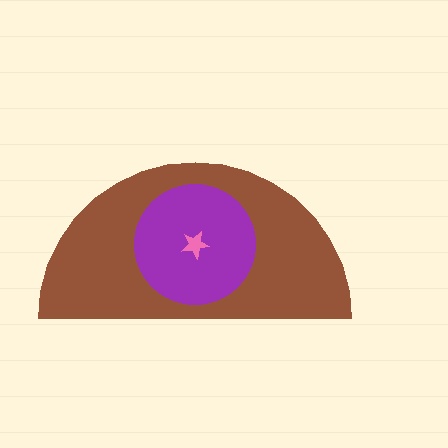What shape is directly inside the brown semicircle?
The purple circle.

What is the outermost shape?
The brown semicircle.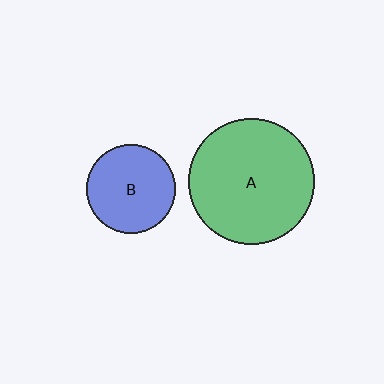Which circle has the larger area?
Circle A (green).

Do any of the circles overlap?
No, none of the circles overlap.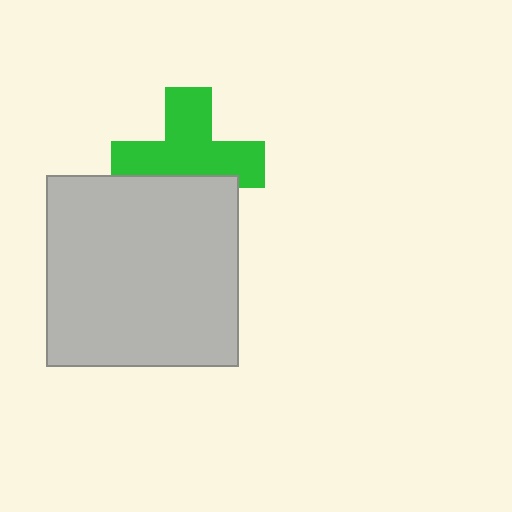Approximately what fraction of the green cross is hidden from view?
Roughly 33% of the green cross is hidden behind the light gray square.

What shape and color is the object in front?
The object in front is a light gray square.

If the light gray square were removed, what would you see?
You would see the complete green cross.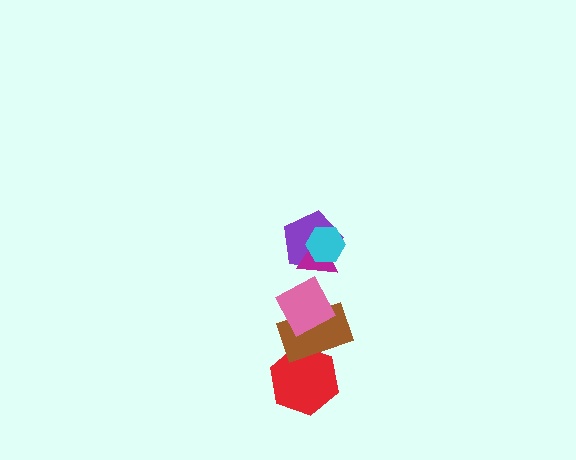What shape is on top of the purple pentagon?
The magenta triangle is on top of the purple pentagon.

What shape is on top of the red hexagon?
The brown rectangle is on top of the red hexagon.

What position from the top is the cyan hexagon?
The cyan hexagon is 1st from the top.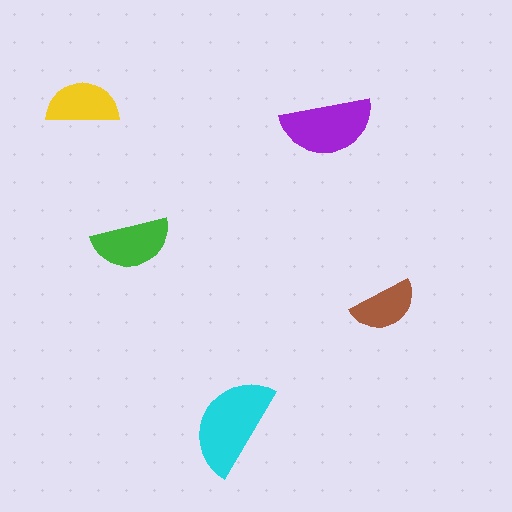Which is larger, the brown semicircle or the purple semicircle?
The purple one.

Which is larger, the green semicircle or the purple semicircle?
The purple one.